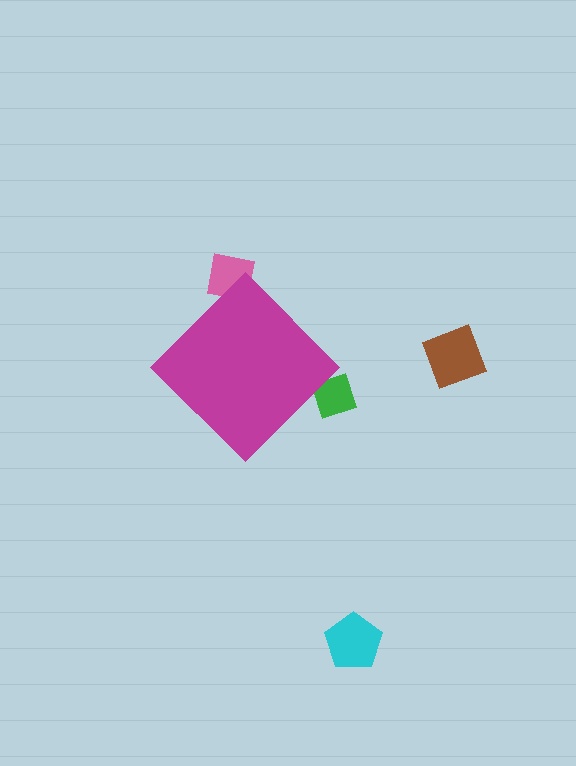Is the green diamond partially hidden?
Yes, the green diamond is partially hidden behind the magenta diamond.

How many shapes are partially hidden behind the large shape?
2 shapes are partially hidden.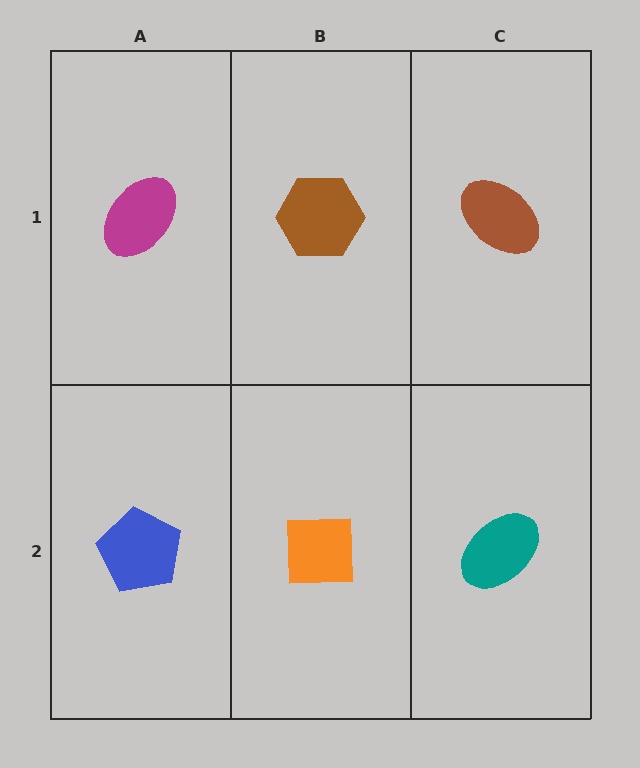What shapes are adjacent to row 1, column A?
A blue pentagon (row 2, column A), a brown hexagon (row 1, column B).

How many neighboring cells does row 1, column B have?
3.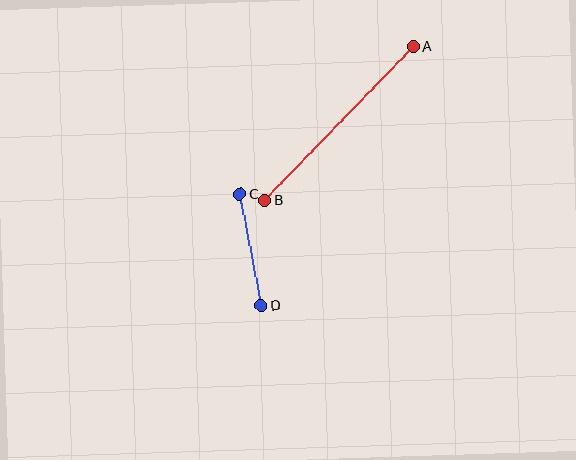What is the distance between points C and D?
The distance is approximately 113 pixels.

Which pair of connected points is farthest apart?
Points A and B are farthest apart.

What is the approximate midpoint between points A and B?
The midpoint is at approximately (339, 123) pixels.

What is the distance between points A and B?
The distance is approximately 214 pixels.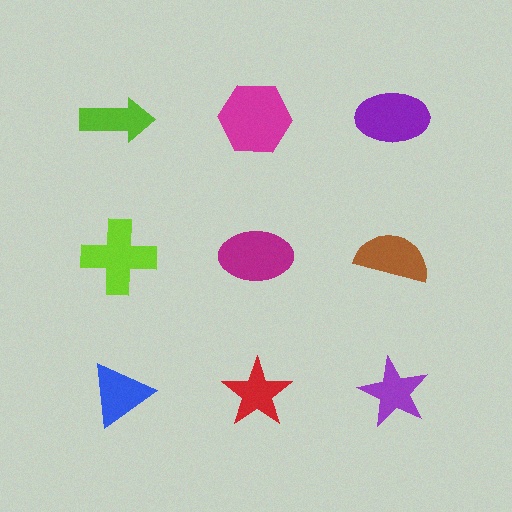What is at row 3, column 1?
A blue triangle.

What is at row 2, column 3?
A brown semicircle.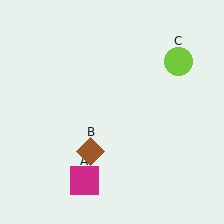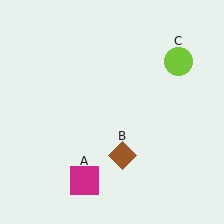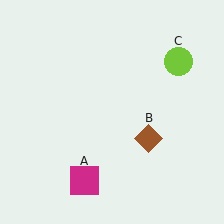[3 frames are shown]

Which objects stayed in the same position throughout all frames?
Magenta square (object A) and lime circle (object C) remained stationary.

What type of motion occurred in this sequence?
The brown diamond (object B) rotated counterclockwise around the center of the scene.